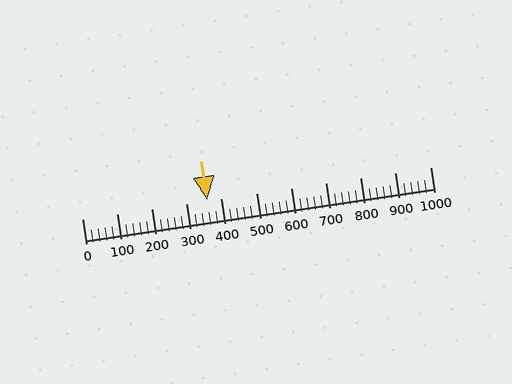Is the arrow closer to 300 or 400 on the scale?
The arrow is closer to 400.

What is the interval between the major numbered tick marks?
The major tick marks are spaced 100 units apart.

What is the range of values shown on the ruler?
The ruler shows values from 0 to 1000.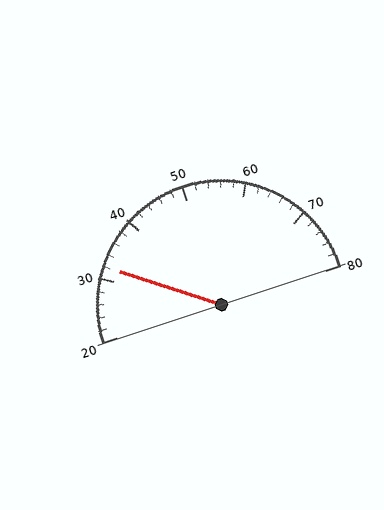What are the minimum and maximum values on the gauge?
The gauge ranges from 20 to 80.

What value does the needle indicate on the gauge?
The needle indicates approximately 32.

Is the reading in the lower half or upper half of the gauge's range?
The reading is in the lower half of the range (20 to 80).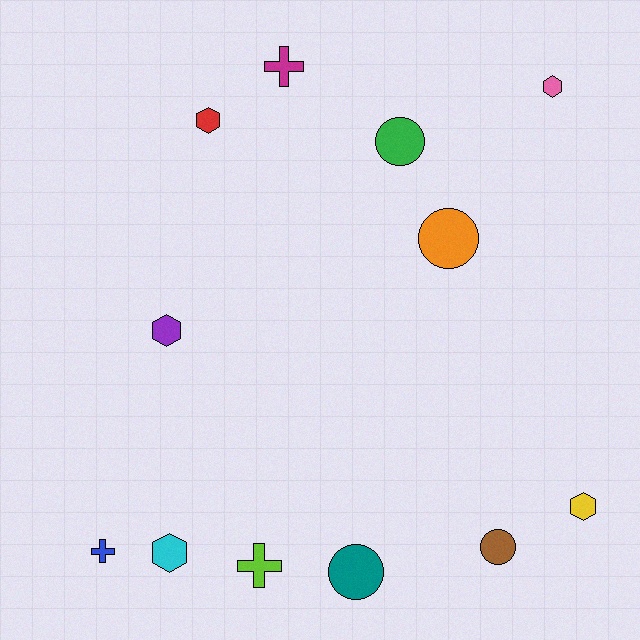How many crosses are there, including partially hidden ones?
There are 3 crosses.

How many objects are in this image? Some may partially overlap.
There are 12 objects.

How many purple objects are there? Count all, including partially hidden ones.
There is 1 purple object.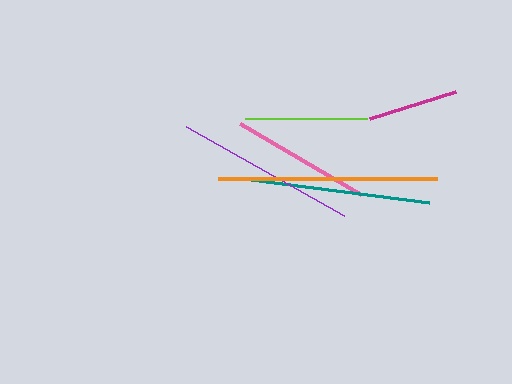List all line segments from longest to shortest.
From longest to shortest: orange, purple, teal, pink, lime, magenta.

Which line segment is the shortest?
The magenta line is the shortest at approximately 90 pixels.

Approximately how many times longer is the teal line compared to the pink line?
The teal line is approximately 1.3 times the length of the pink line.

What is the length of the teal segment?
The teal segment is approximately 179 pixels long.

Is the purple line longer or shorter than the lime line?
The purple line is longer than the lime line.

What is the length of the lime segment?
The lime segment is approximately 122 pixels long.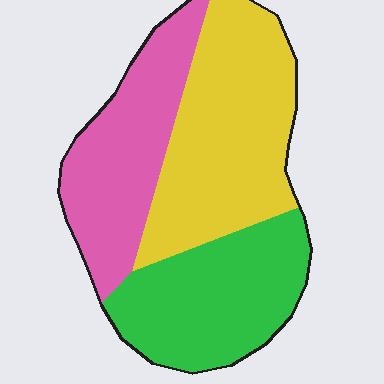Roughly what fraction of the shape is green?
Green covers 31% of the shape.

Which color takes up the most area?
Yellow, at roughly 40%.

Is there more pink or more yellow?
Yellow.